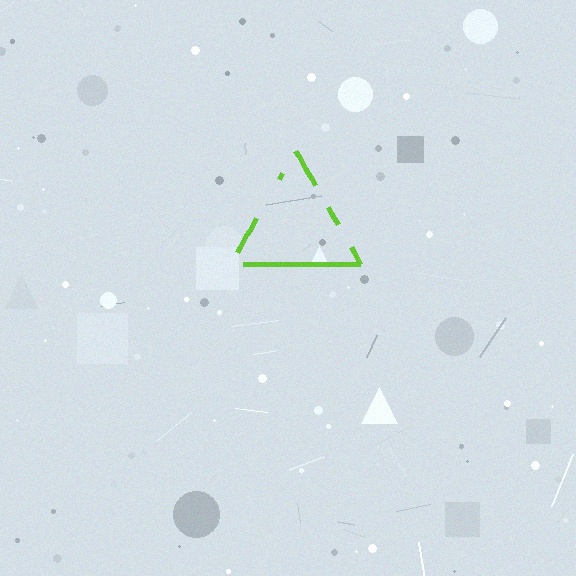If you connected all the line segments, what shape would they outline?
They would outline a triangle.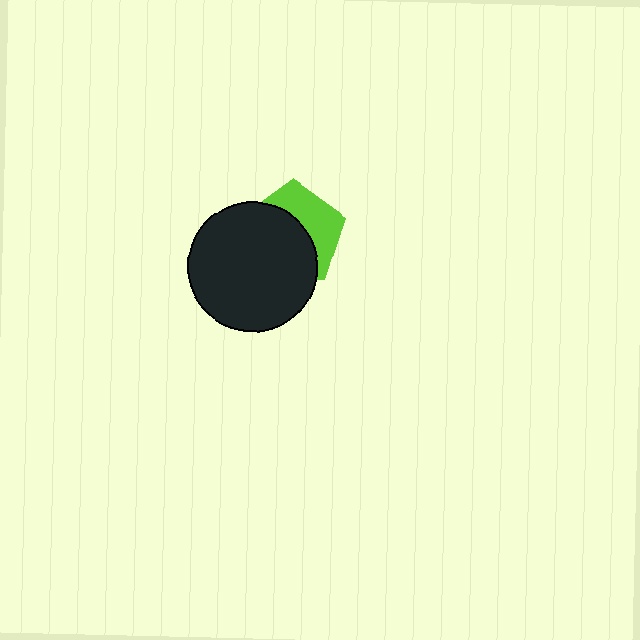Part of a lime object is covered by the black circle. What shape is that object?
It is a pentagon.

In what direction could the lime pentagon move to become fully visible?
The lime pentagon could move toward the upper-right. That would shift it out from behind the black circle entirely.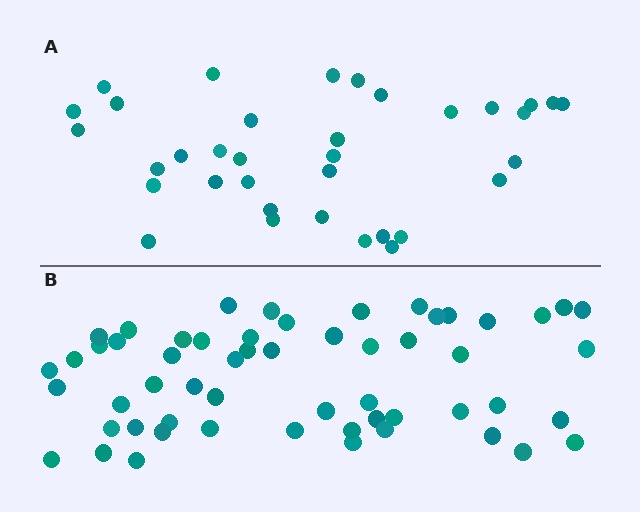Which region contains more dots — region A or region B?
Region B (the bottom region) has more dots.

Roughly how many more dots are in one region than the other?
Region B has approximately 20 more dots than region A.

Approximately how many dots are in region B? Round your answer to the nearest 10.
About 60 dots. (The exact count is 56, which rounds to 60.)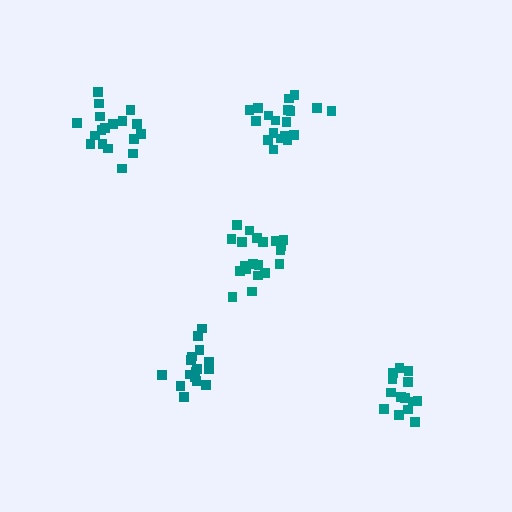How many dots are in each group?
Group 1: 19 dots, Group 2: 17 dots, Group 3: 20 dots, Group 4: 15 dots, Group 5: 19 dots (90 total).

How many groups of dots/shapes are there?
There are 5 groups.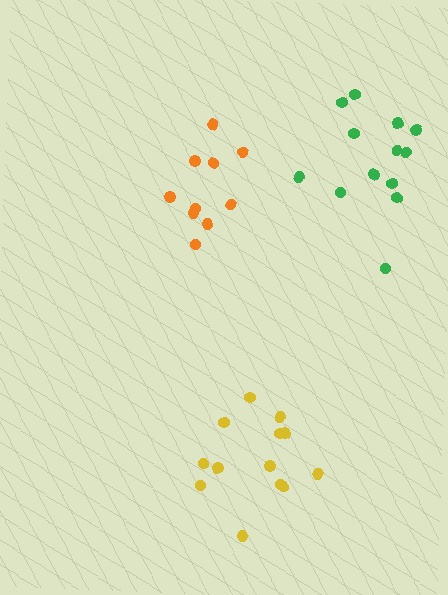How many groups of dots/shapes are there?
There are 3 groups.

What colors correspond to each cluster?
The clusters are colored: yellow, green, orange.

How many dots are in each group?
Group 1: 13 dots, Group 2: 13 dots, Group 3: 10 dots (36 total).